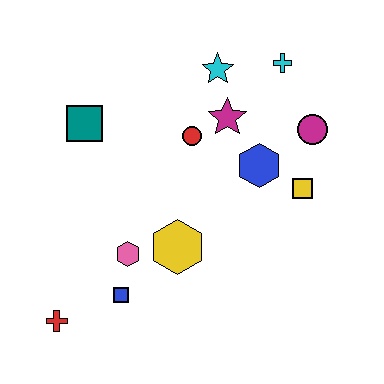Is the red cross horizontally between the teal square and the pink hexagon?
No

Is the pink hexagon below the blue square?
No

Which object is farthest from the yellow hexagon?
The cyan cross is farthest from the yellow hexagon.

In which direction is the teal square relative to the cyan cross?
The teal square is to the left of the cyan cross.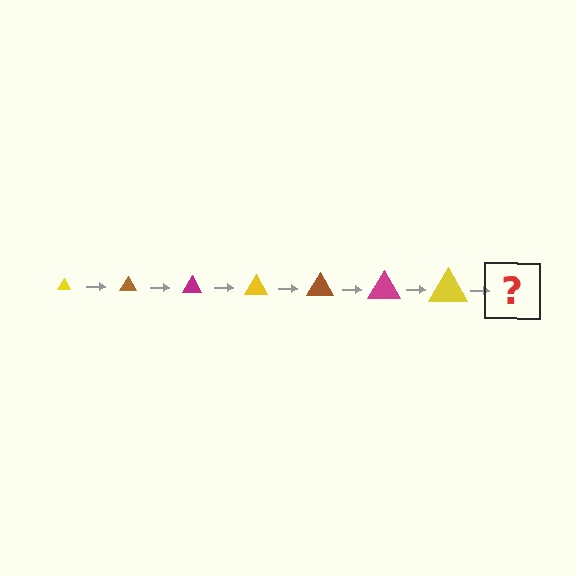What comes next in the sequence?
The next element should be a brown triangle, larger than the previous one.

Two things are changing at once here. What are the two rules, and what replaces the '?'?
The two rules are that the triangle grows larger each step and the color cycles through yellow, brown, and magenta. The '?' should be a brown triangle, larger than the previous one.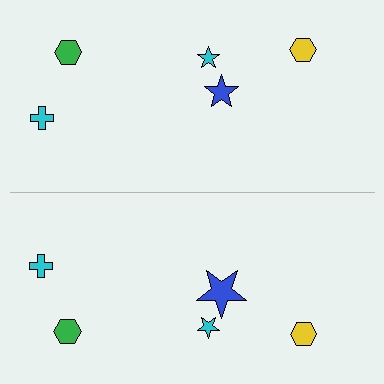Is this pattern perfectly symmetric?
No, the pattern is not perfectly symmetric. The blue star on the bottom side has a different size than its mirror counterpart.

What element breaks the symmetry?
The blue star on the bottom side has a different size than its mirror counterpart.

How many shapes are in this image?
There are 10 shapes in this image.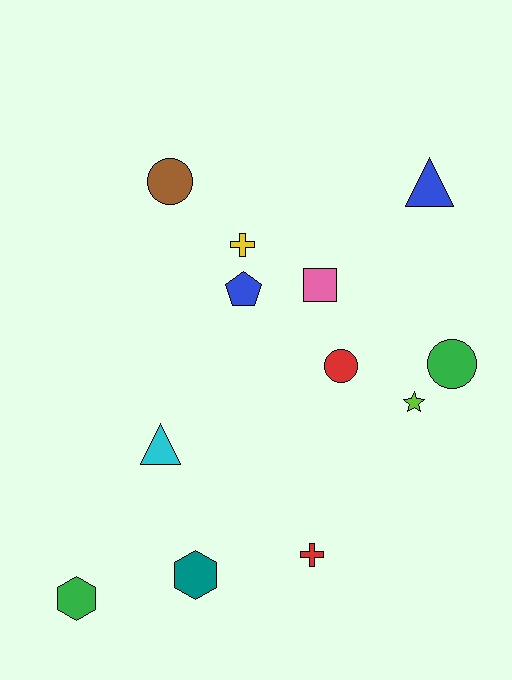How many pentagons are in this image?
There is 1 pentagon.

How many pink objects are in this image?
There is 1 pink object.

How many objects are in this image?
There are 12 objects.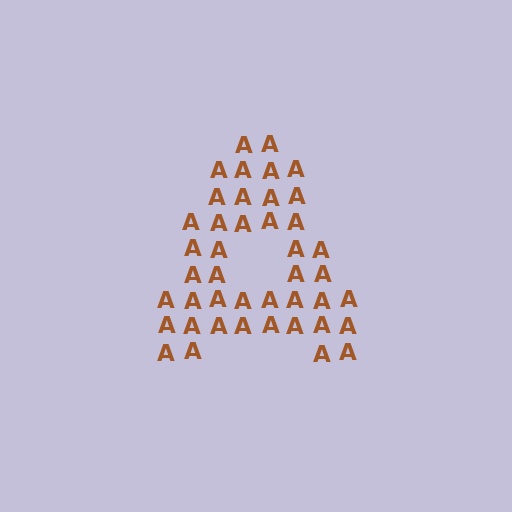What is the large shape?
The large shape is the letter A.